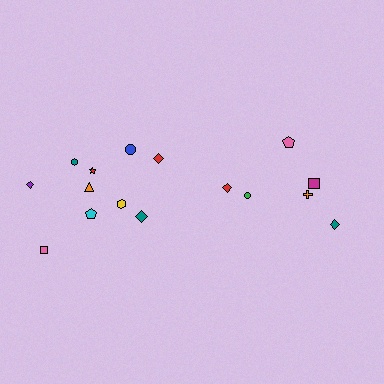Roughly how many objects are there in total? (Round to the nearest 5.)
Roughly 15 objects in total.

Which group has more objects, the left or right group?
The left group.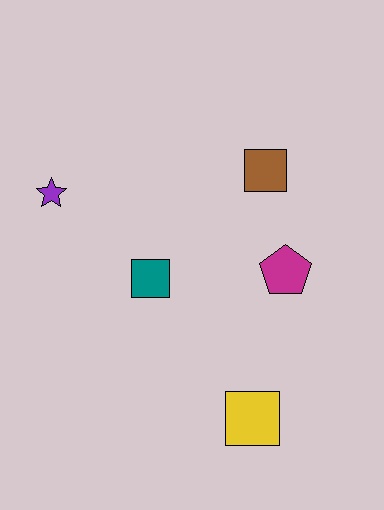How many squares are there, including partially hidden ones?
There are 3 squares.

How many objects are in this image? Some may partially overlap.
There are 5 objects.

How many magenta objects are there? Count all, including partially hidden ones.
There is 1 magenta object.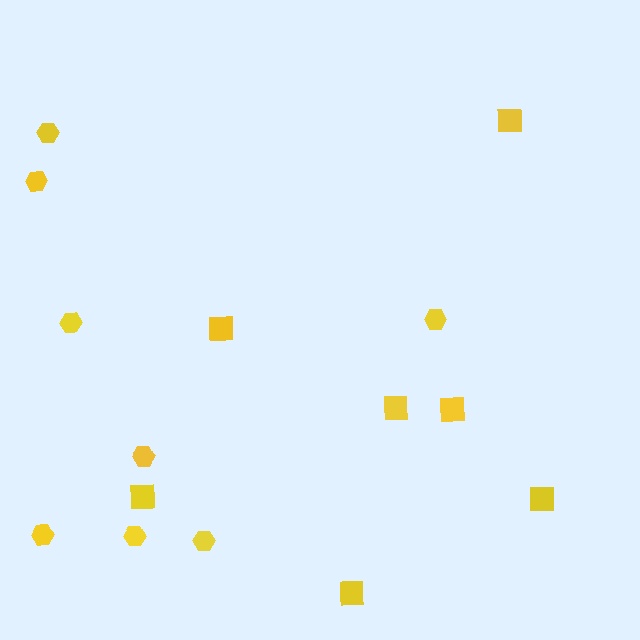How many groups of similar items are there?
There are 2 groups: one group of hexagons (8) and one group of squares (7).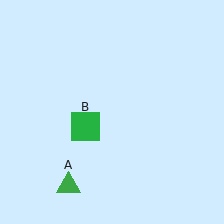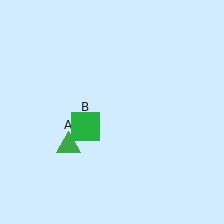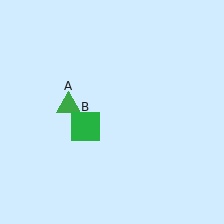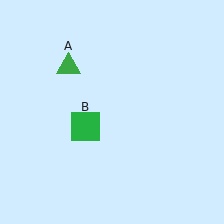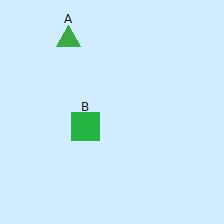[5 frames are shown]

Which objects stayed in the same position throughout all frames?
Green square (object B) remained stationary.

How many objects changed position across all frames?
1 object changed position: green triangle (object A).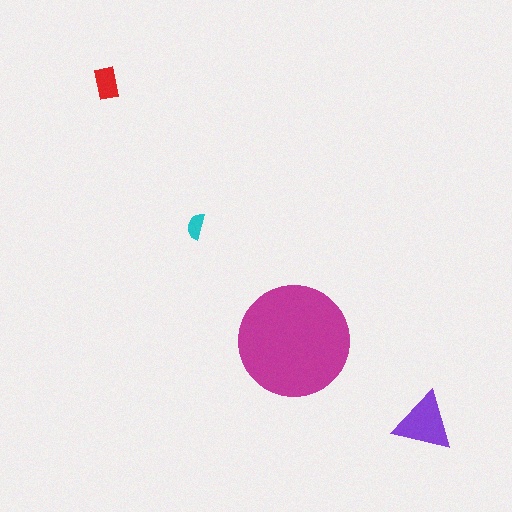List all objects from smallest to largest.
The cyan semicircle, the red rectangle, the purple triangle, the magenta circle.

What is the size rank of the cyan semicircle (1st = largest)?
4th.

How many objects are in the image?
There are 4 objects in the image.